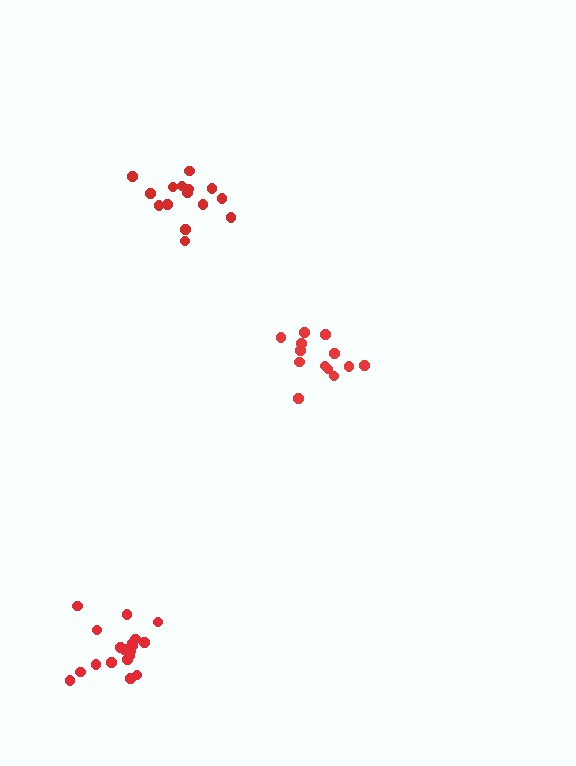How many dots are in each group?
Group 1: 13 dots, Group 2: 15 dots, Group 3: 19 dots (47 total).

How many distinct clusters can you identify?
There are 3 distinct clusters.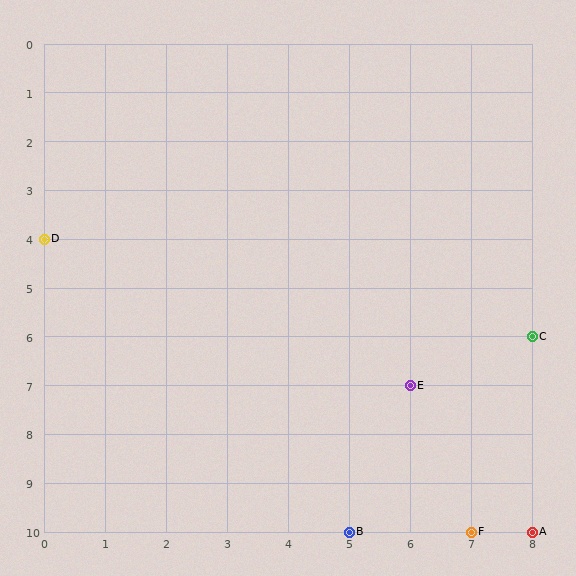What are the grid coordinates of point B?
Point B is at grid coordinates (5, 10).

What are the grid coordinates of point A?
Point A is at grid coordinates (8, 10).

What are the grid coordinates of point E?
Point E is at grid coordinates (6, 7).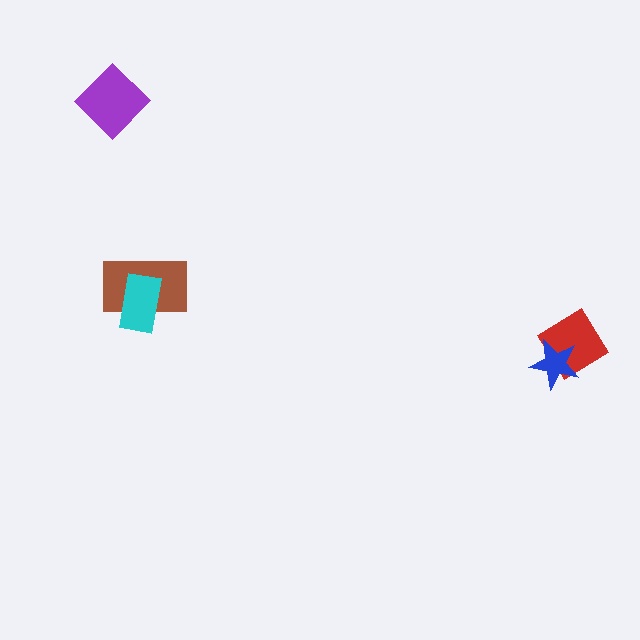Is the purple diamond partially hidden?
No, no other shape covers it.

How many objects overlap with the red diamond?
1 object overlaps with the red diamond.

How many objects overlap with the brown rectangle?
1 object overlaps with the brown rectangle.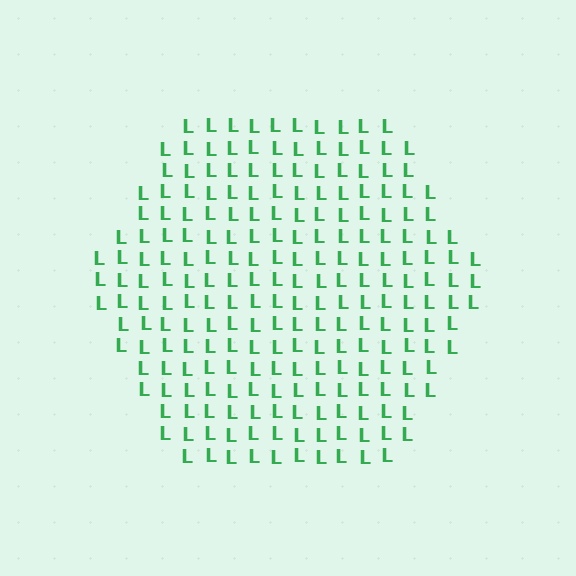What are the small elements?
The small elements are letter L's.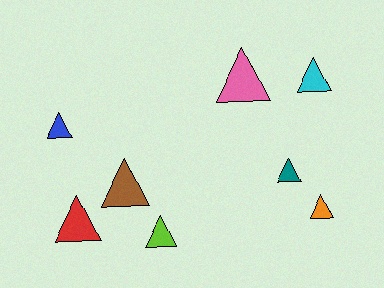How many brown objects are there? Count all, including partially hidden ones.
There is 1 brown object.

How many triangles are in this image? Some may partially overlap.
There are 8 triangles.